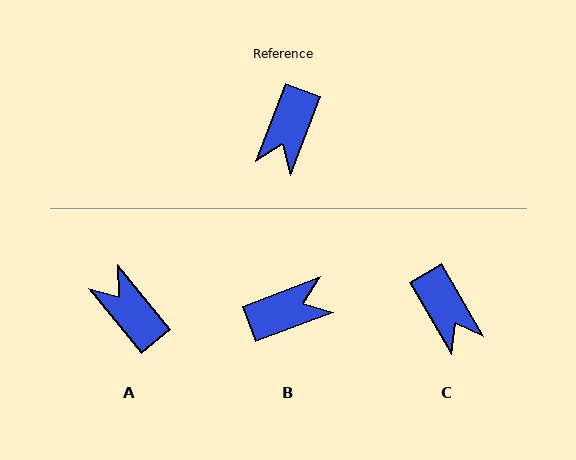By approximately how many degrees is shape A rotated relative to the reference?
Approximately 120 degrees clockwise.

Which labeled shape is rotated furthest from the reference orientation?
B, about 131 degrees away.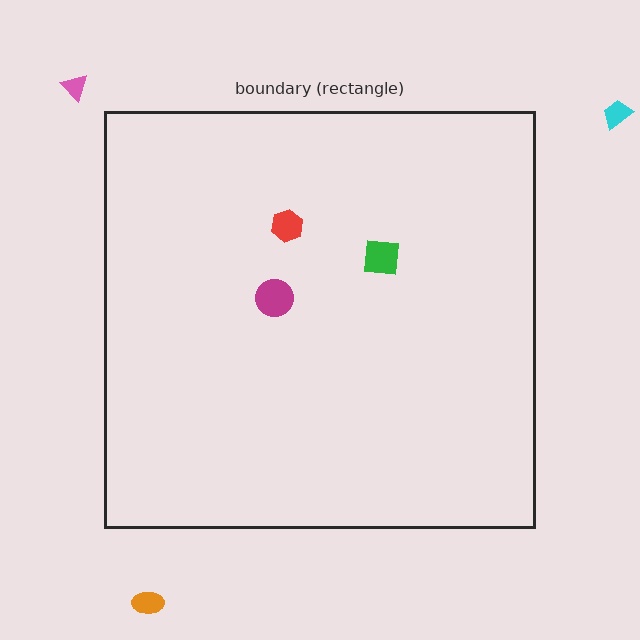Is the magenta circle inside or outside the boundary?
Inside.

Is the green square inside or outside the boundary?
Inside.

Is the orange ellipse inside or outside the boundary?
Outside.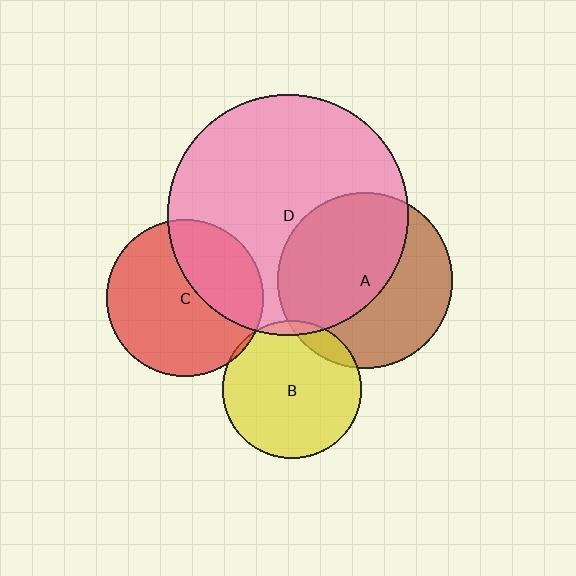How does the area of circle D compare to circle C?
Approximately 2.4 times.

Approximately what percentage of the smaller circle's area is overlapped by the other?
Approximately 10%.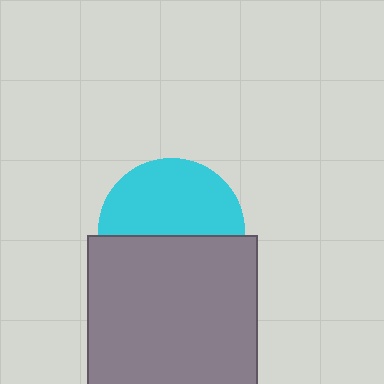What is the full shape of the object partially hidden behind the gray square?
The partially hidden object is a cyan circle.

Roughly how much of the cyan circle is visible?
About half of it is visible (roughly 53%).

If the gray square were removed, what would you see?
You would see the complete cyan circle.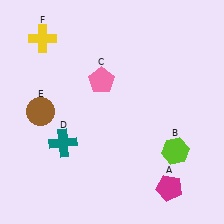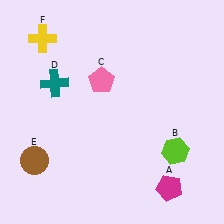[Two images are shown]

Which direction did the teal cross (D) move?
The teal cross (D) moved up.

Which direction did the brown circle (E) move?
The brown circle (E) moved down.